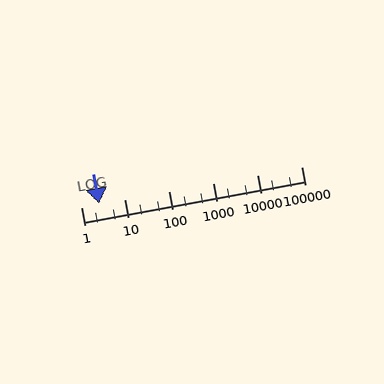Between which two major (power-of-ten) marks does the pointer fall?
The pointer is between 1 and 10.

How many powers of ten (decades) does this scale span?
The scale spans 5 decades, from 1 to 100000.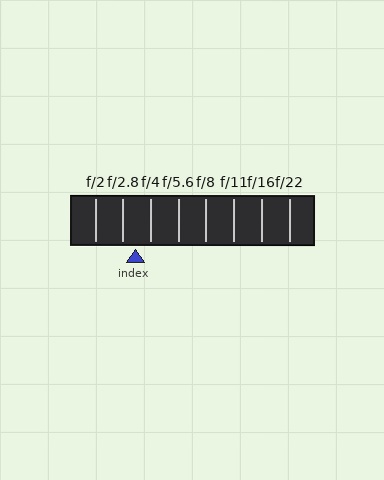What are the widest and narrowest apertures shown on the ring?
The widest aperture shown is f/2 and the narrowest is f/22.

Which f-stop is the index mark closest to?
The index mark is closest to f/2.8.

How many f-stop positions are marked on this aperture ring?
There are 8 f-stop positions marked.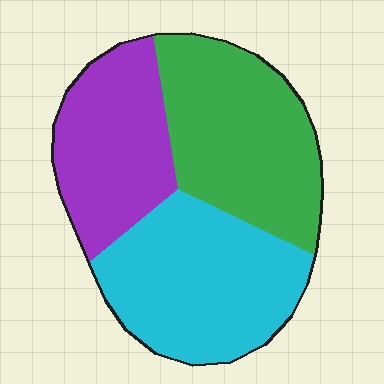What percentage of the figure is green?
Green takes up about three eighths (3/8) of the figure.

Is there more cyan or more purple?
Cyan.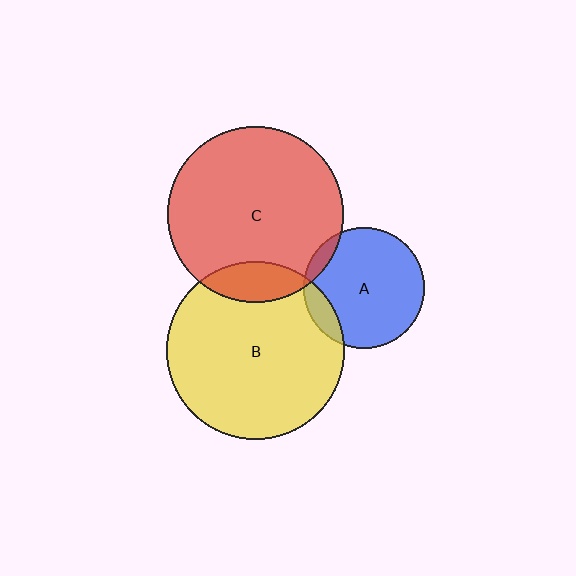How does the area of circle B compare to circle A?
Approximately 2.2 times.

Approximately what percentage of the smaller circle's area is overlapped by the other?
Approximately 5%.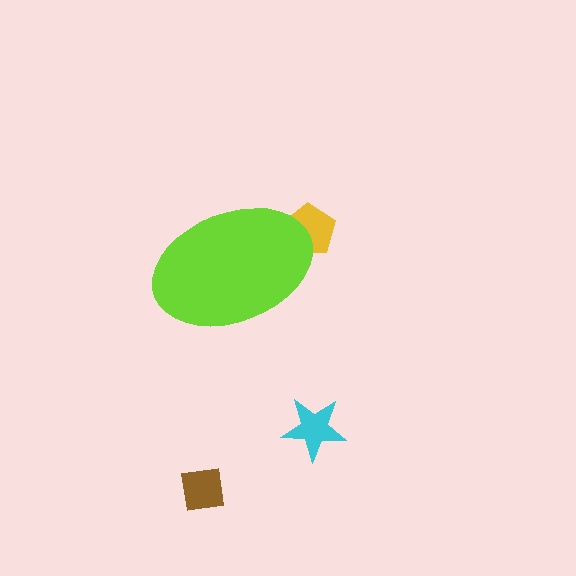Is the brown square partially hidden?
No, the brown square is fully visible.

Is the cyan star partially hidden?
No, the cyan star is fully visible.